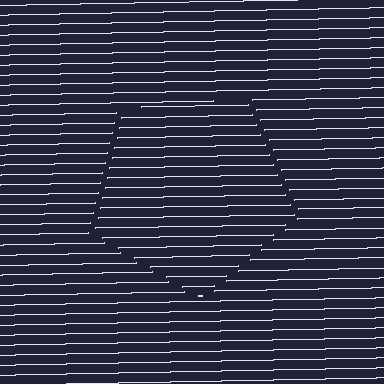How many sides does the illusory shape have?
5 sides — the line-ends trace a pentagon.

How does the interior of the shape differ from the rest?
The interior of the shape contains the same grating, shifted by half a period — the contour is defined by the phase discontinuity where line-ends from the inner and outer gratings abut.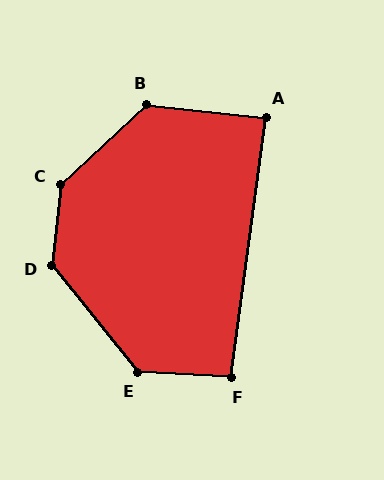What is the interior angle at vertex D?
Approximately 135 degrees (obtuse).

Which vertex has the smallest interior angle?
A, at approximately 89 degrees.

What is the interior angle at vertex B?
Approximately 131 degrees (obtuse).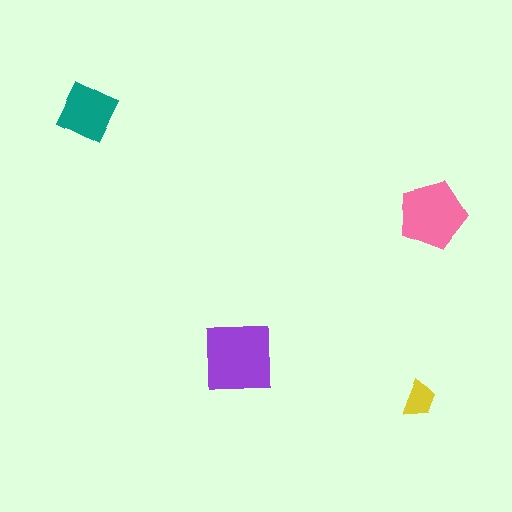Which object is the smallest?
The yellow trapezoid.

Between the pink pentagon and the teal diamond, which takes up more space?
The pink pentagon.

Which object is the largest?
The purple square.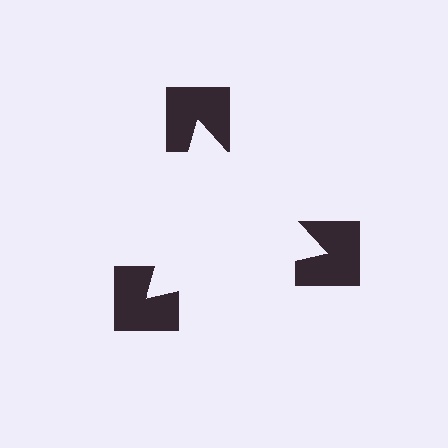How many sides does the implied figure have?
3 sides.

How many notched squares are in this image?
There are 3 — one at each vertex of the illusory triangle.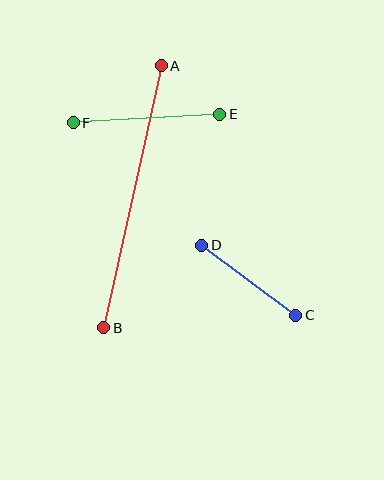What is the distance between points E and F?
The distance is approximately 147 pixels.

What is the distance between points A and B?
The distance is approximately 268 pixels.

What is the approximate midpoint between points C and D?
The midpoint is at approximately (249, 280) pixels.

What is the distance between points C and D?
The distance is approximately 117 pixels.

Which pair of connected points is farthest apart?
Points A and B are farthest apart.